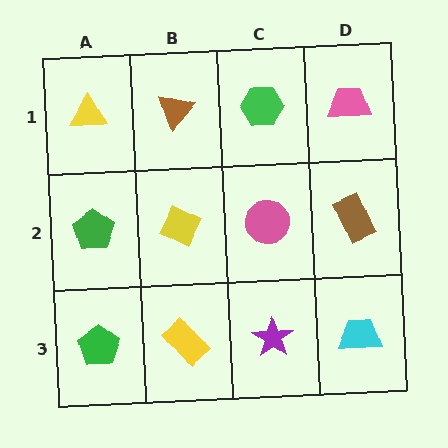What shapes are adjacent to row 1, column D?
A brown rectangle (row 2, column D), a green hexagon (row 1, column C).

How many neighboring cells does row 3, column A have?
2.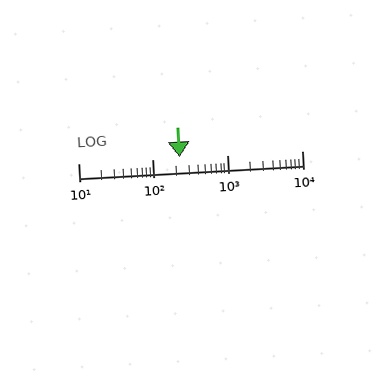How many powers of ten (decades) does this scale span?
The scale spans 3 decades, from 10 to 10000.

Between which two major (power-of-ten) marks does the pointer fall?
The pointer is between 100 and 1000.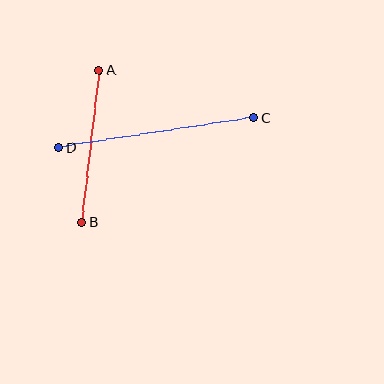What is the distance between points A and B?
The distance is approximately 153 pixels.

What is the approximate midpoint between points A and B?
The midpoint is at approximately (90, 146) pixels.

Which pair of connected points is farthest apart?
Points C and D are farthest apart.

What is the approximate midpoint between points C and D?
The midpoint is at approximately (156, 133) pixels.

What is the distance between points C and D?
The distance is approximately 197 pixels.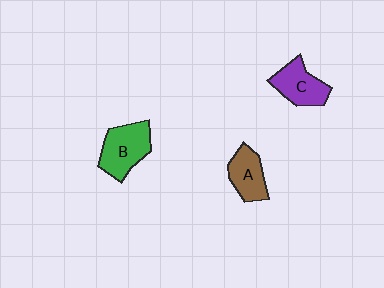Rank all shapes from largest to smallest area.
From largest to smallest: B (green), C (purple), A (brown).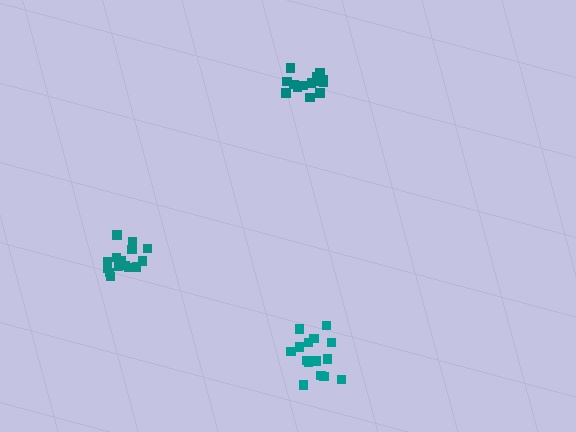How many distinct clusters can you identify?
There are 3 distinct clusters.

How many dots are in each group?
Group 1: 15 dots, Group 2: 14 dots, Group 3: 15 dots (44 total).